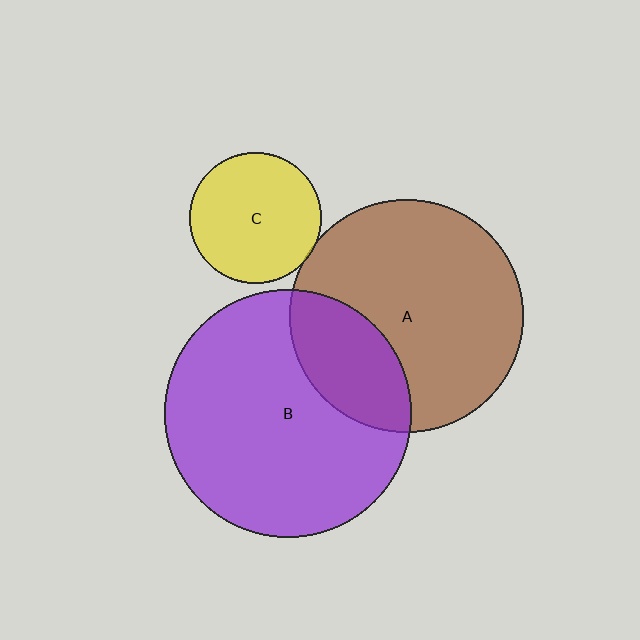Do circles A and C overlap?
Yes.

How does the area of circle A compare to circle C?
Approximately 3.2 times.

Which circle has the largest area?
Circle B (purple).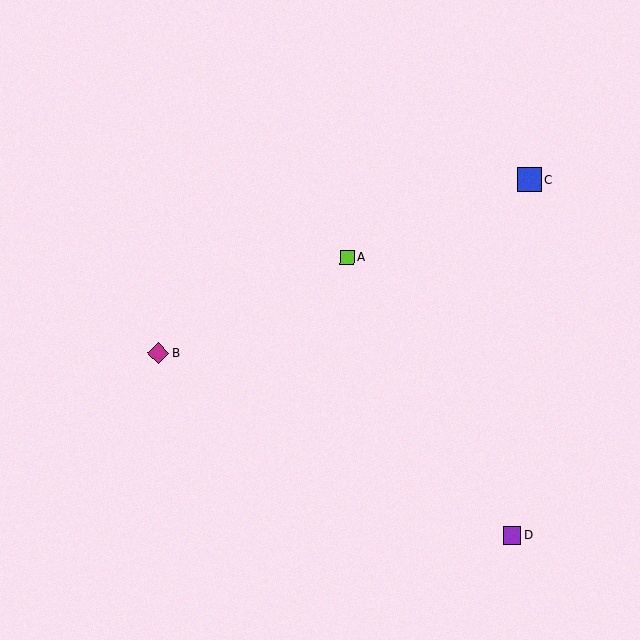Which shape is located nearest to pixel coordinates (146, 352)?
The magenta diamond (labeled B) at (158, 353) is nearest to that location.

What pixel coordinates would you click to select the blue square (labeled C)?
Click at (530, 179) to select the blue square C.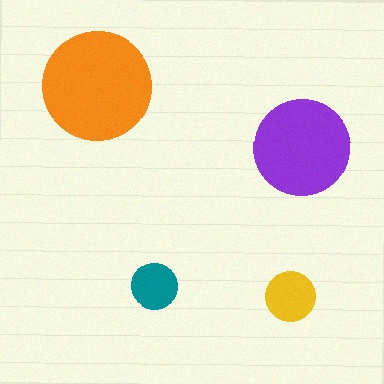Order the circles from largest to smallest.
the orange one, the purple one, the yellow one, the teal one.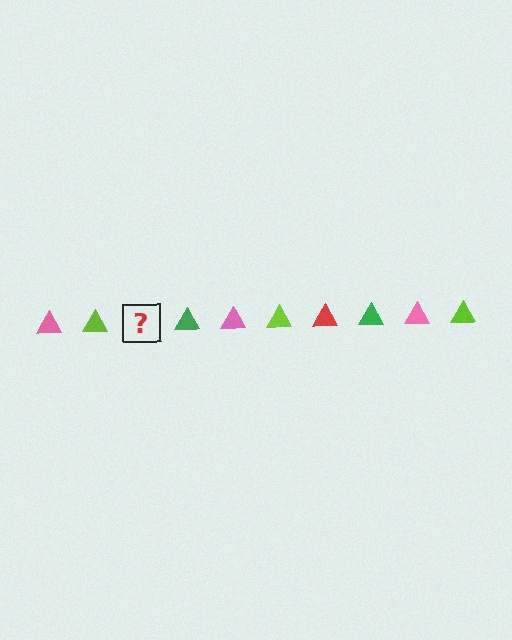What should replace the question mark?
The question mark should be replaced with a red triangle.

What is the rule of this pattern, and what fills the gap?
The rule is that the pattern cycles through pink, lime, red, green triangles. The gap should be filled with a red triangle.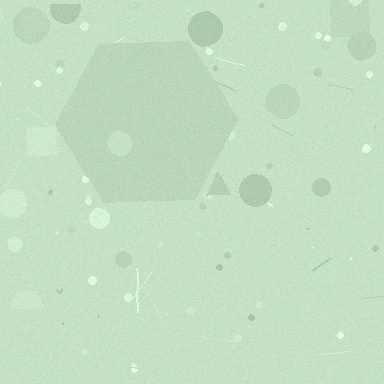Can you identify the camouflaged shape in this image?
The camouflaged shape is a hexagon.